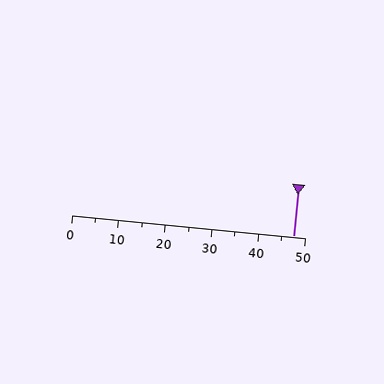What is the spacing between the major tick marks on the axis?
The major ticks are spaced 10 apart.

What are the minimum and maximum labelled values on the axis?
The axis runs from 0 to 50.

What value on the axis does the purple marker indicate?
The marker indicates approximately 47.5.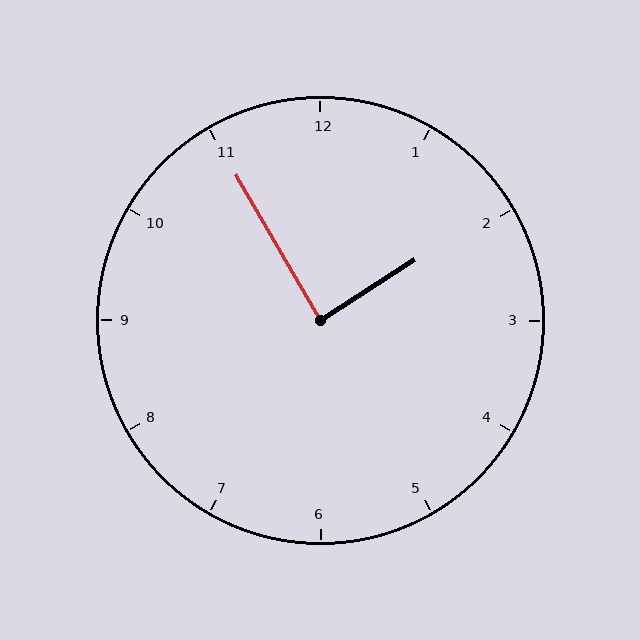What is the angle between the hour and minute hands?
Approximately 88 degrees.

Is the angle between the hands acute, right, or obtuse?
It is right.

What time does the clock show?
1:55.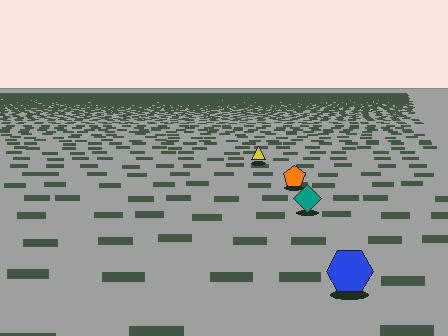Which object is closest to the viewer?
The blue hexagon is closest. The texture marks near it are larger and more spread out.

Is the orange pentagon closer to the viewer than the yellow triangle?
Yes. The orange pentagon is closer — you can tell from the texture gradient: the ground texture is coarser near it.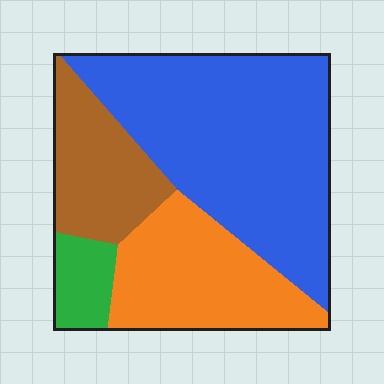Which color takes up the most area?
Blue, at roughly 50%.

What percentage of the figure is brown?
Brown takes up about one sixth (1/6) of the figure.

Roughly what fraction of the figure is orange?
Orange covers 25% of the figure.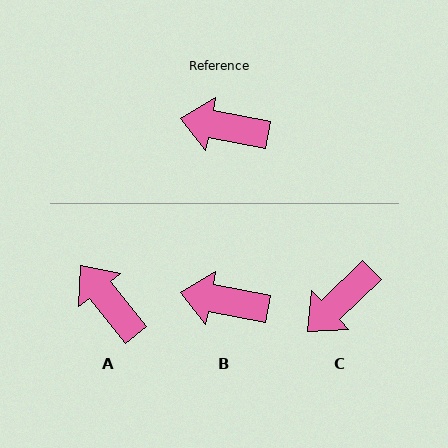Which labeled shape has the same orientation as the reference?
B.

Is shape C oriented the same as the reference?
No, it is off by about 55 degrees.